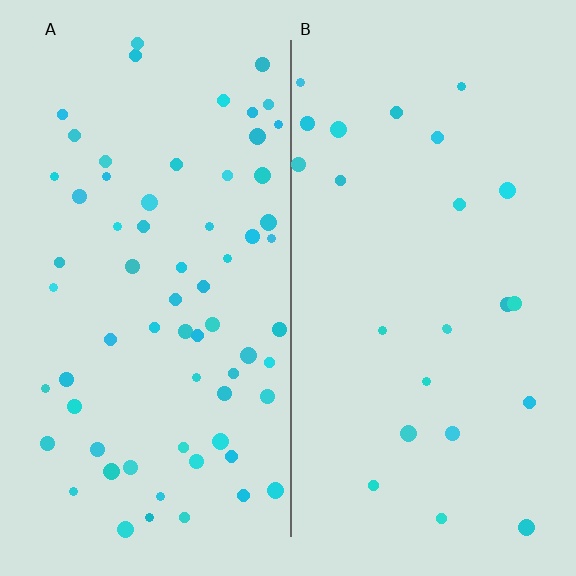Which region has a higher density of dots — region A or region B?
A (the left).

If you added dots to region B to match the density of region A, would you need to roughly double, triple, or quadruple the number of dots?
Approximately triple.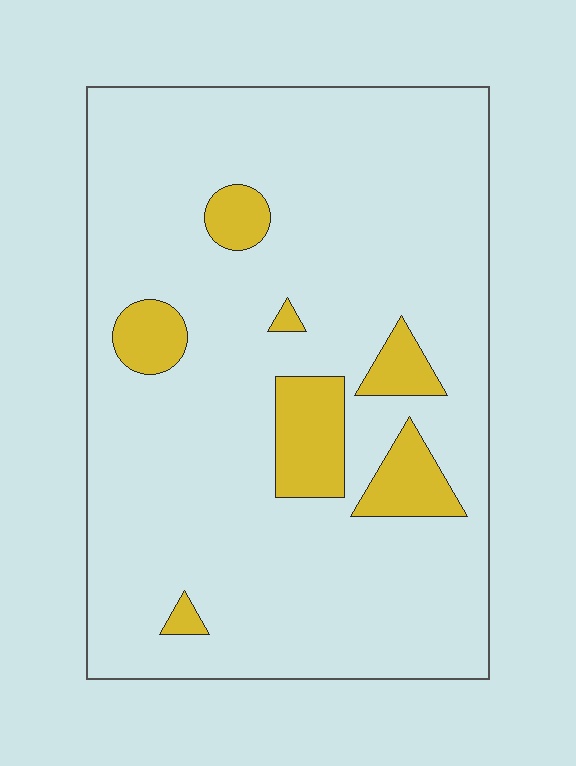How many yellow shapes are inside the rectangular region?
7.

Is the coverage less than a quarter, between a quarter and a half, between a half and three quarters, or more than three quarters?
Less than a quarter.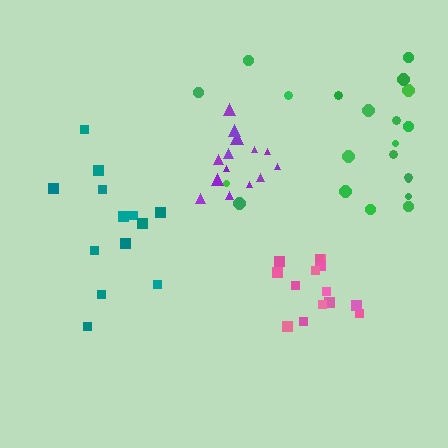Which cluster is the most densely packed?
Purple.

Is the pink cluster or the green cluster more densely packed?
Pink.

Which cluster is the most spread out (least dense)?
Green.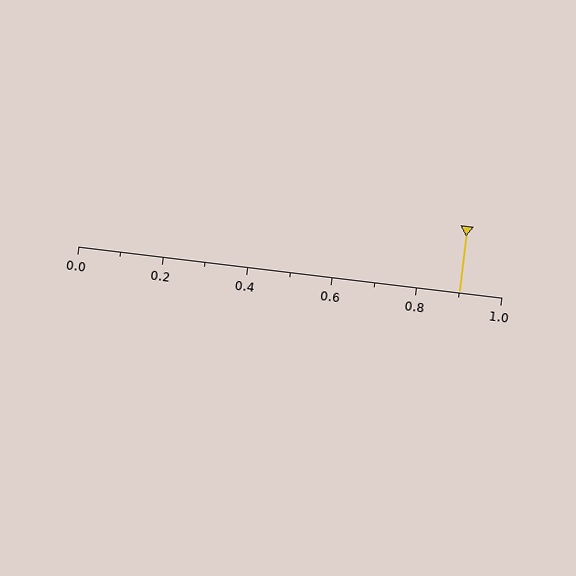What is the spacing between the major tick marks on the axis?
The major ticks are spaced 0.2 apart.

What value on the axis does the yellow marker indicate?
The marker indicates approximately 0.9.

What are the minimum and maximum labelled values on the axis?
The axis runs from 0.0 to 1.0.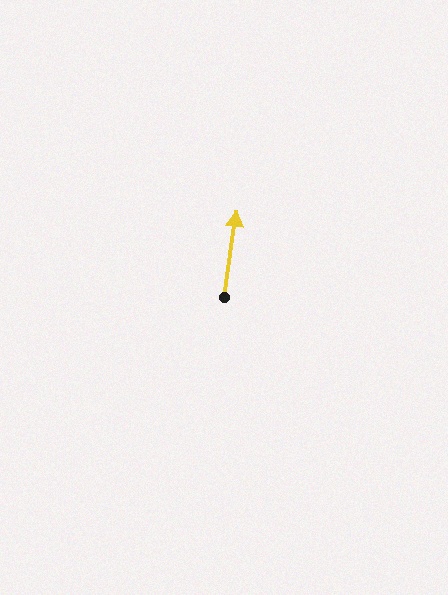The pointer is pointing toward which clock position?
Roughly 12 o'clock.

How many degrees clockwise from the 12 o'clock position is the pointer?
Approximately 8 degrees.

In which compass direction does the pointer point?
North.